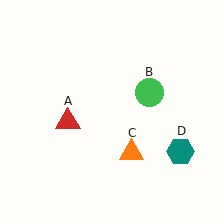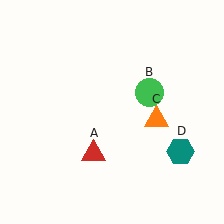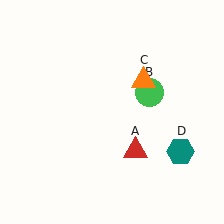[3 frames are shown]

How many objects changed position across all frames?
2 objects changed position: red triangle (object A), orange triangle (object C).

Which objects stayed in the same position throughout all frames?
Green circle (object B) and teal hexagon (object D) remained stationary.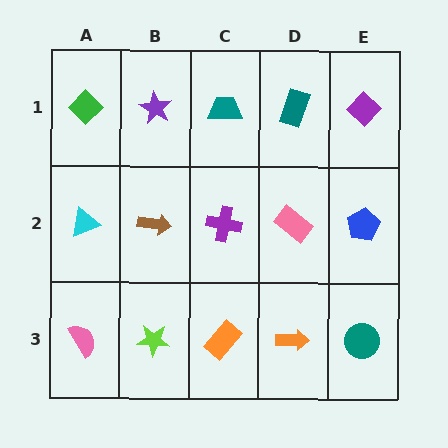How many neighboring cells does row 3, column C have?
3.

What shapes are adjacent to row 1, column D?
A pink rectangle (row 2, column D), a teal trapezoid (row 1, column C), a purple diamond (row 1, column E).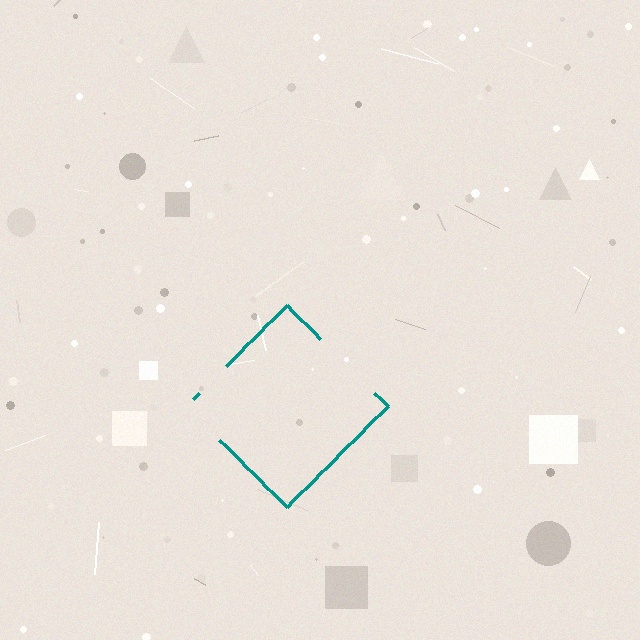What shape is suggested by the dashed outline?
The dashed outline suggests a diamond.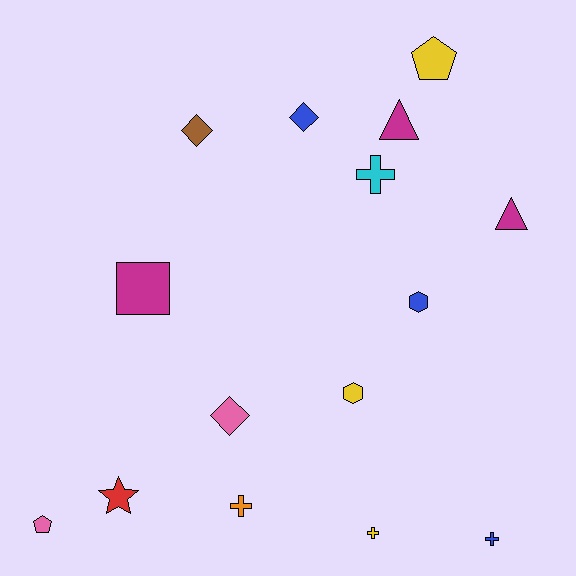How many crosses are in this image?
There are 4 crosses.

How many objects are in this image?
There are 15 objects.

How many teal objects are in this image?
There are no teal objects.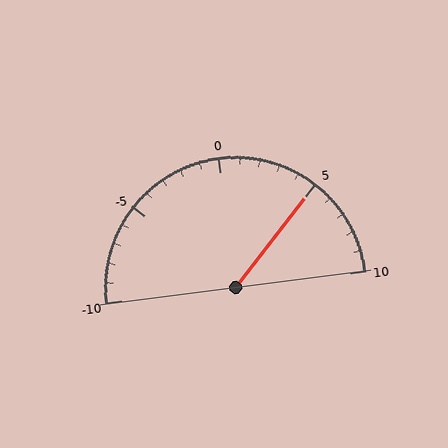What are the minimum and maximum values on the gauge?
The gauge ranges from -10 to 10.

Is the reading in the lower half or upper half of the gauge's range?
The reading is in the upper half of the range (-10 to 10).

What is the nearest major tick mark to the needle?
The nearest major tick mark is 5.